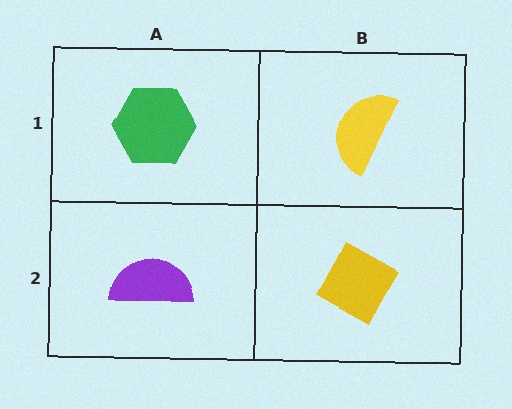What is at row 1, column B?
A yellow semicircle.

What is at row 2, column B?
A yellow diamond.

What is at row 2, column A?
A purple semicircle.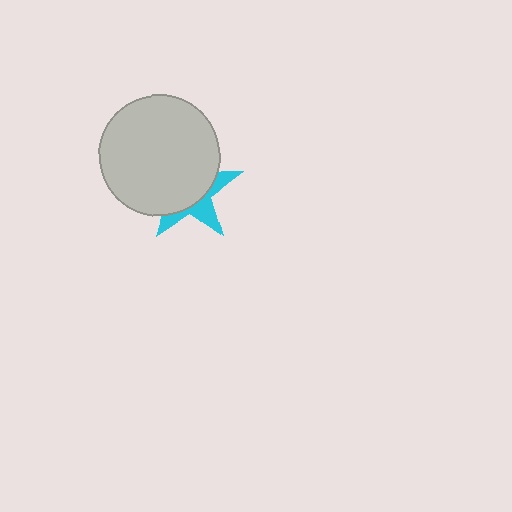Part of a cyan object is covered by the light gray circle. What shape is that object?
It is a star.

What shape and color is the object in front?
The object in front is a light gray circle.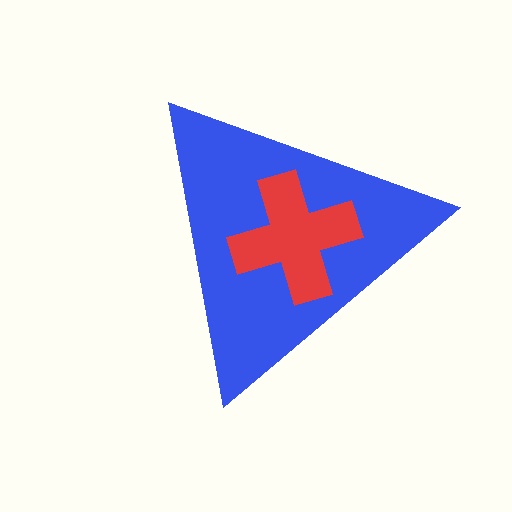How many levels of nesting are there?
2.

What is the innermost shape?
The red cross.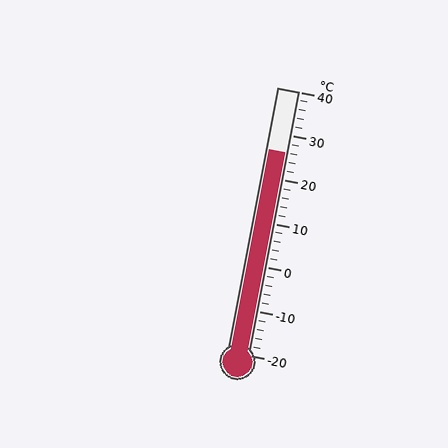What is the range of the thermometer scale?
The thermometer scale ranges from -20°C to 40°C.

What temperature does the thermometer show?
The thermometer shows approximately 26°C.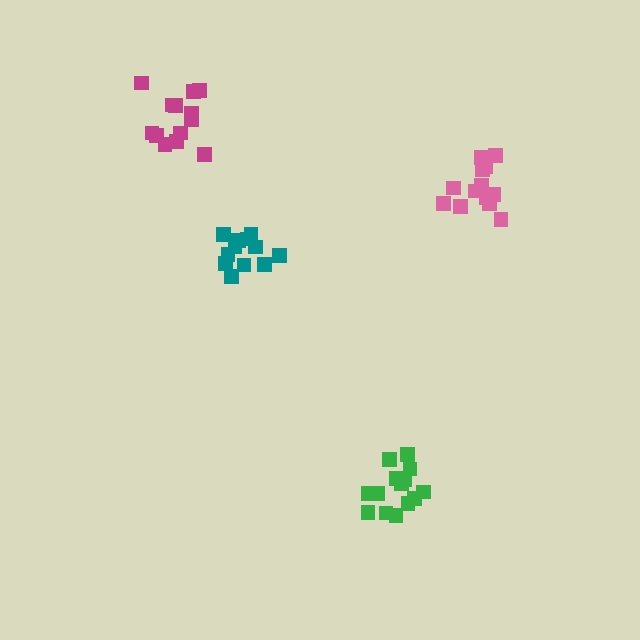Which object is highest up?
The magenta cluster is topmost.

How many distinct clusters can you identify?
There are 4 distinct clusters.